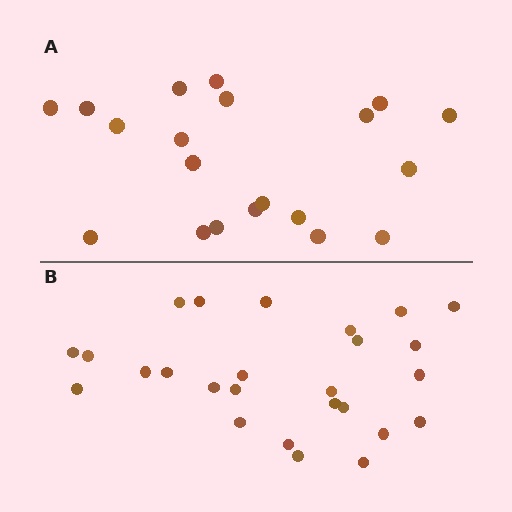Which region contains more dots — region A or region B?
Region B (the bottom region) has more dots.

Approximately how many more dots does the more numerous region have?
Region B has about 6 more dots than region A.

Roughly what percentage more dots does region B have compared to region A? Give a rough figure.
About 30% more.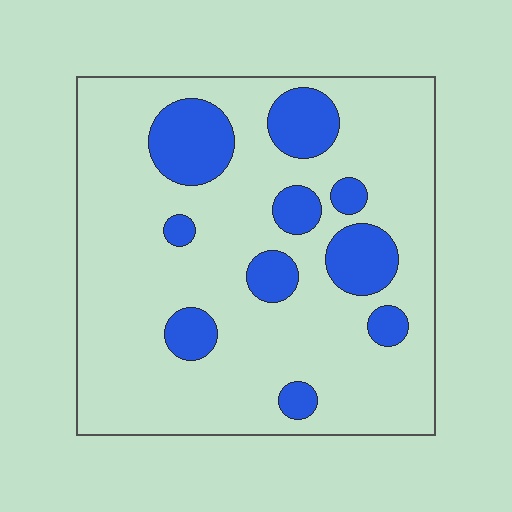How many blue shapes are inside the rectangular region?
10.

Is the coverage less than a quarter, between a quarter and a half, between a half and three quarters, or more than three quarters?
Less than a quarter.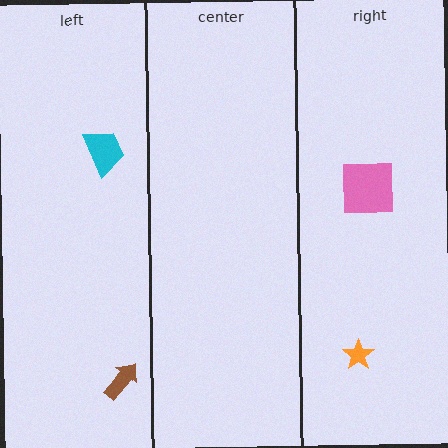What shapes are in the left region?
The cyan trapezoid, the brown arrow.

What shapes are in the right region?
The pink square, the orange star.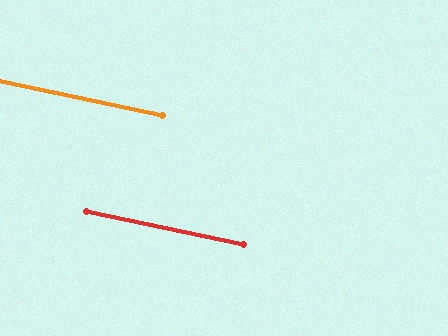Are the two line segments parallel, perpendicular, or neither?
Parallel — their directions differ by only 0.4°.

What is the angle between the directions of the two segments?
Approximately 0 degrees.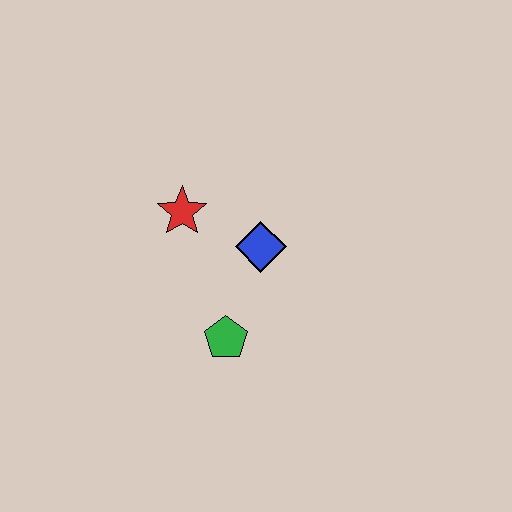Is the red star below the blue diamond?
No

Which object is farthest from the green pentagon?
The red star is farthest from the green pentagon.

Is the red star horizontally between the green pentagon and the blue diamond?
No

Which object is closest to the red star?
The blue diamond is closest to the red star.